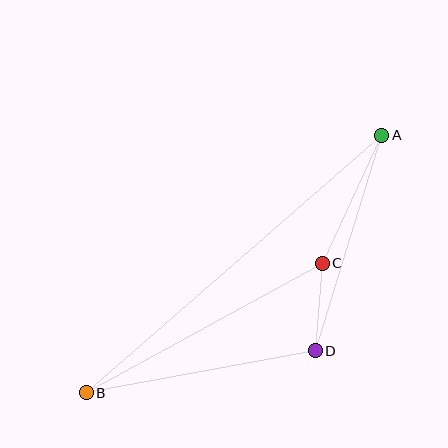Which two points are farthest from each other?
Points A and B are farthest from each other.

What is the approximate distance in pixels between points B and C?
The distance between B and C is approximately 269 pixels.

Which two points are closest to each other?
Points C and D are closest to each other.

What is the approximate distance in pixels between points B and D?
The distance between B and D is approximately 233 pixels.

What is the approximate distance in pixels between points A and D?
The distance between A and D is approximately 226 pixels.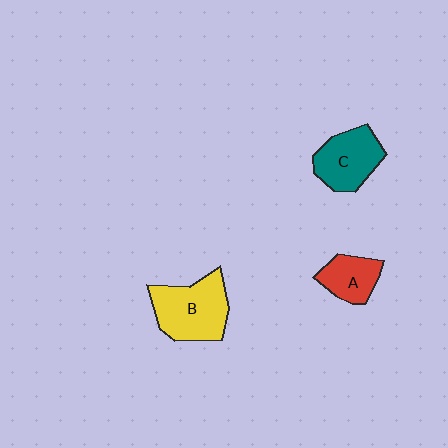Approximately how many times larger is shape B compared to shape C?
Approximately 1.2 times.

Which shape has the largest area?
Shape B (yellow).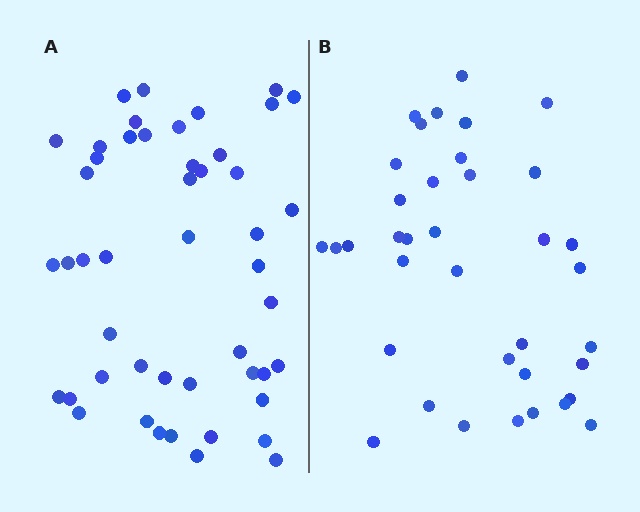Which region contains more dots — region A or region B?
Region A (the left region) has more dots.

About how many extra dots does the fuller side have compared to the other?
Region A has roughly 12 or so more dots than region B.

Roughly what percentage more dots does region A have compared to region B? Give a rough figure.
About 30% more.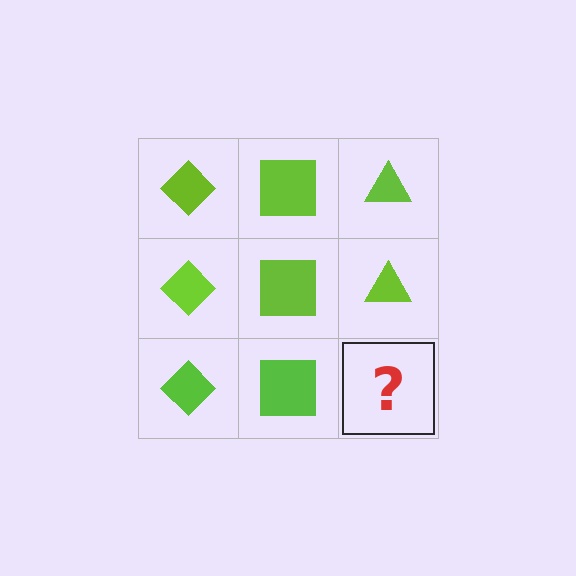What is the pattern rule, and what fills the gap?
The rule is that each column has a consistent shape. The gap should be filled with a lime triangle.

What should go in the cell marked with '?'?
The missing cell should contain a lime triangle.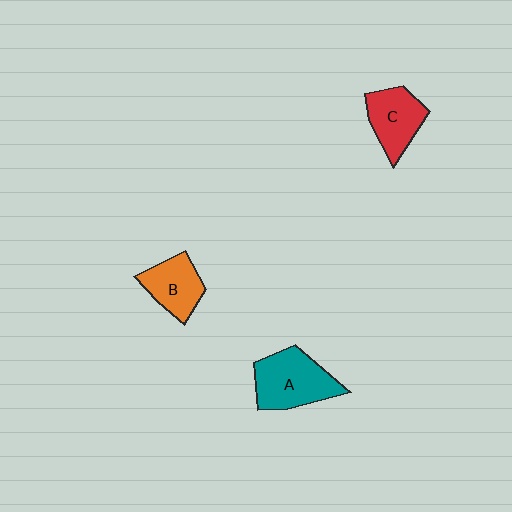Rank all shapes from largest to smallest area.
From largest to smallest: A (teal), C (red), B (orange).